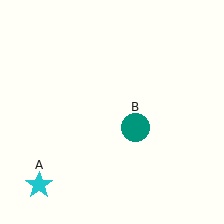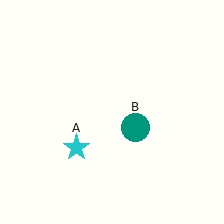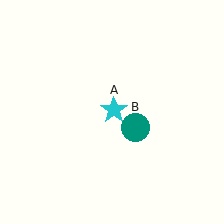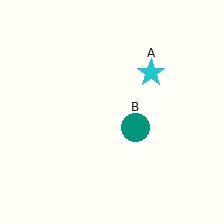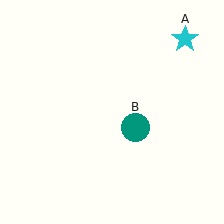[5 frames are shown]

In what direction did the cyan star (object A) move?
The cyan star (object A) moved up and to the right.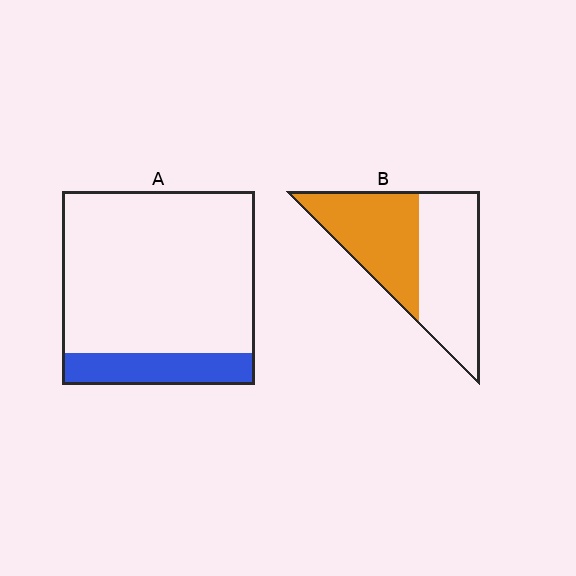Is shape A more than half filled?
No.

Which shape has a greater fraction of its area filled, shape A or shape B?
Shape B.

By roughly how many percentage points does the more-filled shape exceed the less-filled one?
By roughly 30 percentage points (B over A).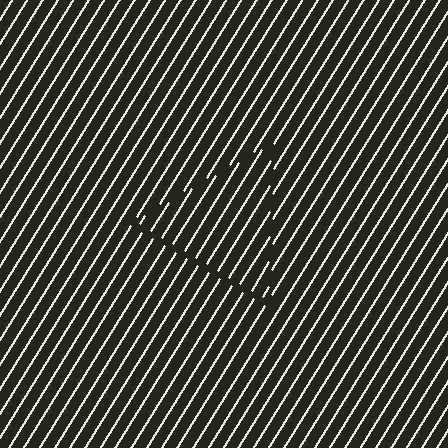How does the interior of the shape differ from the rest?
The interior of the shape contains the same grating, shifted by half a period — the contour is defined by the phase discontinuity where line-ends from the inner and outer gratings abut.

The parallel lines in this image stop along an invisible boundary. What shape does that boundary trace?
An illusory triangle. The interior of the shape contains the same grating, shifted by half a period — the contour is defined by the phase discontinuity where line-ends from the inner and outer gratings abut.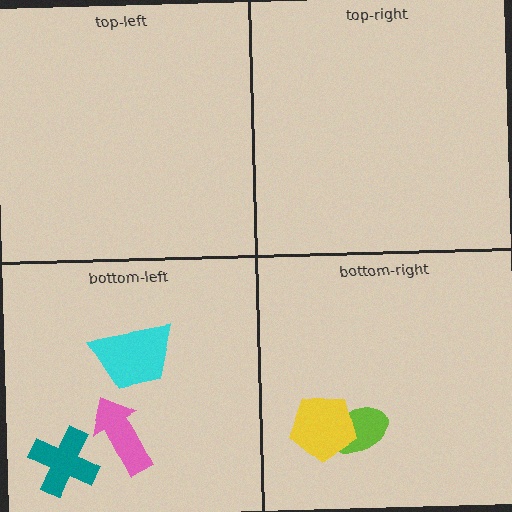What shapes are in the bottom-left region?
The cyan trapezoid, the teal cross, the pink arrow.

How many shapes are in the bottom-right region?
2.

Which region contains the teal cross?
The bottom-left region.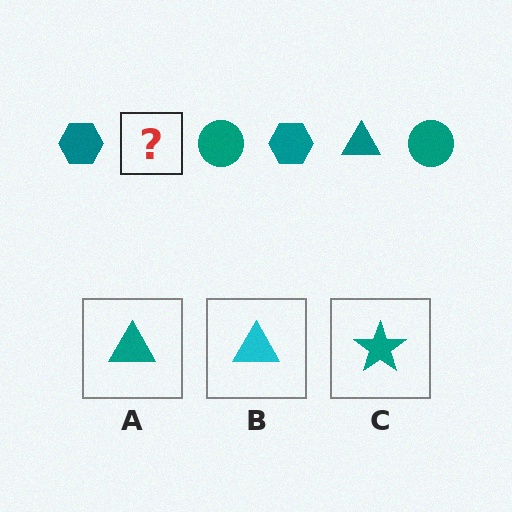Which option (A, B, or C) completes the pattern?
A.